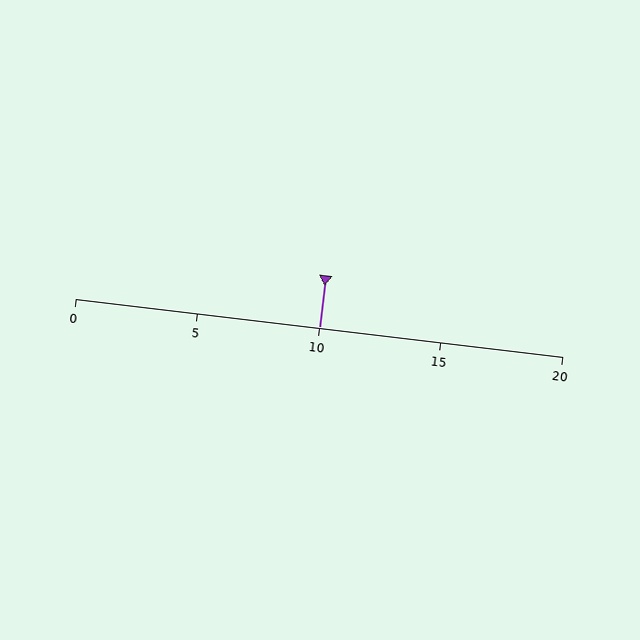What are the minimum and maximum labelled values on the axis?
The axis runs from 0 to 20.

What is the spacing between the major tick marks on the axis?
The major ticks are spaced 5 apart.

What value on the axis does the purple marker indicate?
The marker indicates approximately 10.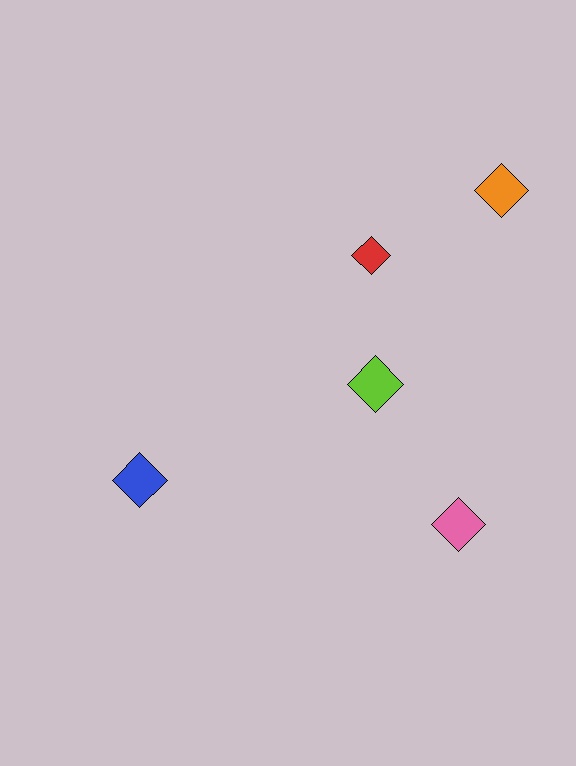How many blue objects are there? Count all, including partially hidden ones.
There is 1 blue object.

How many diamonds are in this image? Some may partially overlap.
There are 5 diamonds.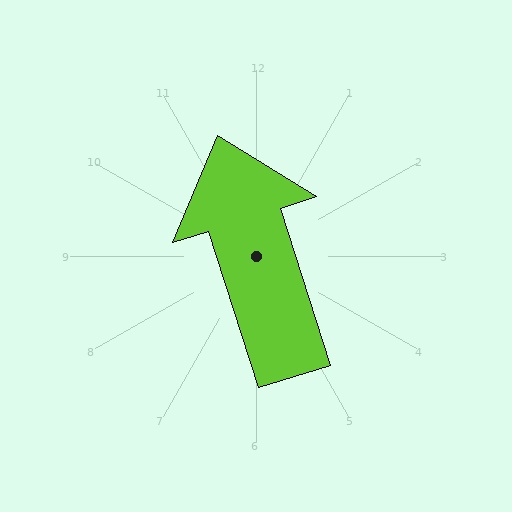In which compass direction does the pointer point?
North.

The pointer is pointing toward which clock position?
Roughly 11 o'clock.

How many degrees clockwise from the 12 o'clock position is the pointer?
Approximately 342 degrees.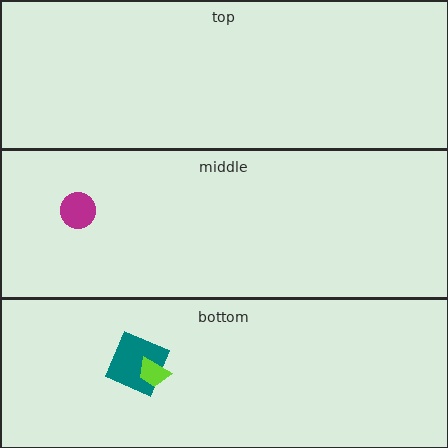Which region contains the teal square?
The bottom region.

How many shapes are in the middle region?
1.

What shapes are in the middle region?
The magenta circle.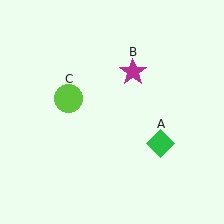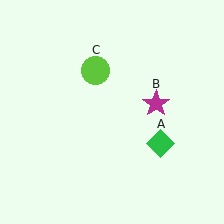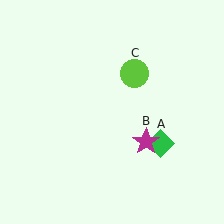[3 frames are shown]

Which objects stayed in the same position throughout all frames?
Green diamond (object A) remained stationary.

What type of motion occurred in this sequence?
The magenta star (object B), lime circle (object C) rotated clockwise around the center of the scene.